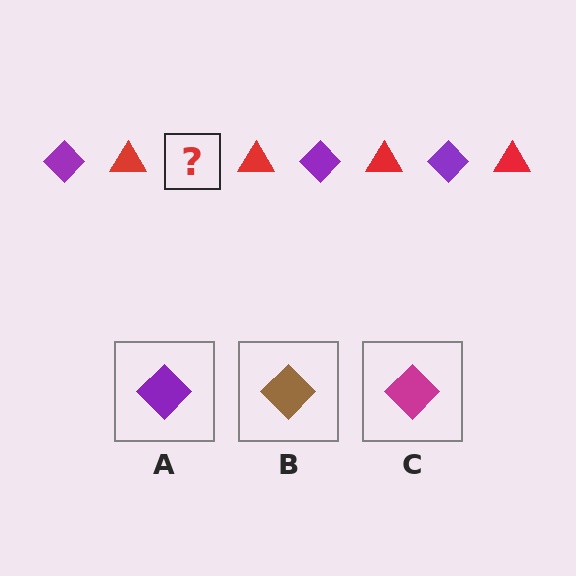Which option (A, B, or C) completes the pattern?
A.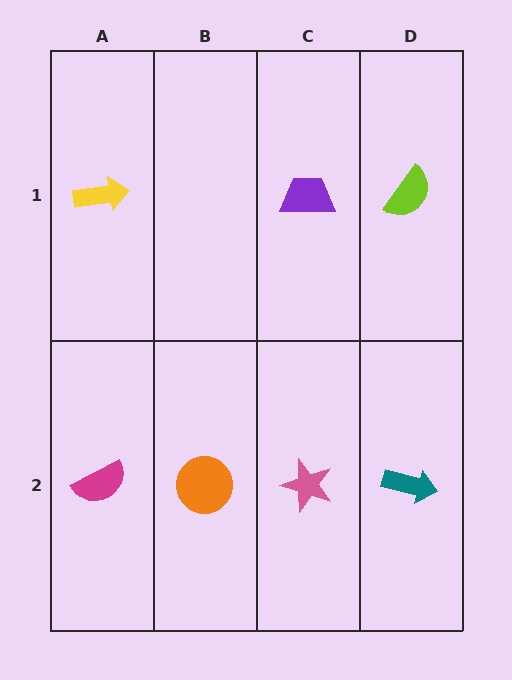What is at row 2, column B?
An orange circle.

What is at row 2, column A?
A magenta semicircle.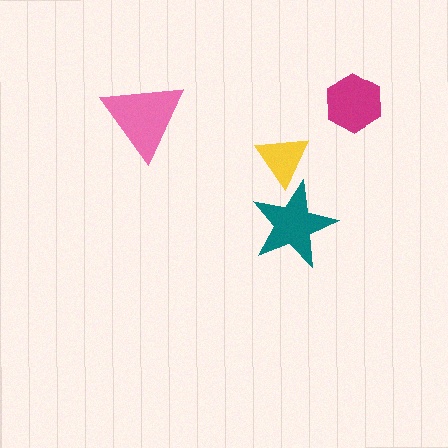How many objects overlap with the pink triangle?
0 objects overlap with the pink triangle.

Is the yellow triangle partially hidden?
No, no other shape covers it.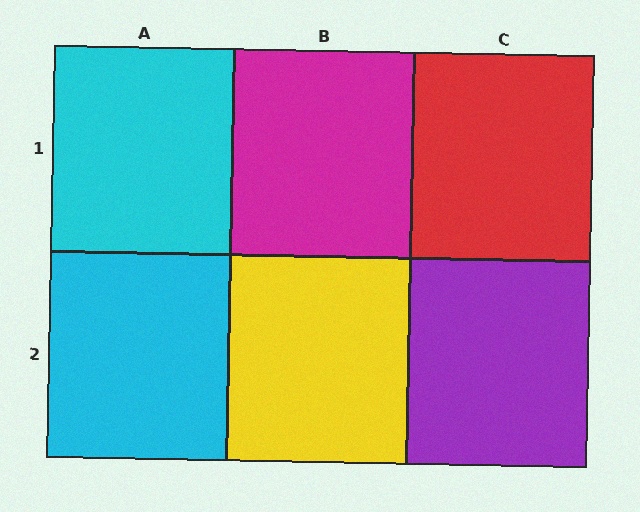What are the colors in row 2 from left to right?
Cyan, yellow, purple.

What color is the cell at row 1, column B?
Magenta.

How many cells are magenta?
1 cell is magenta.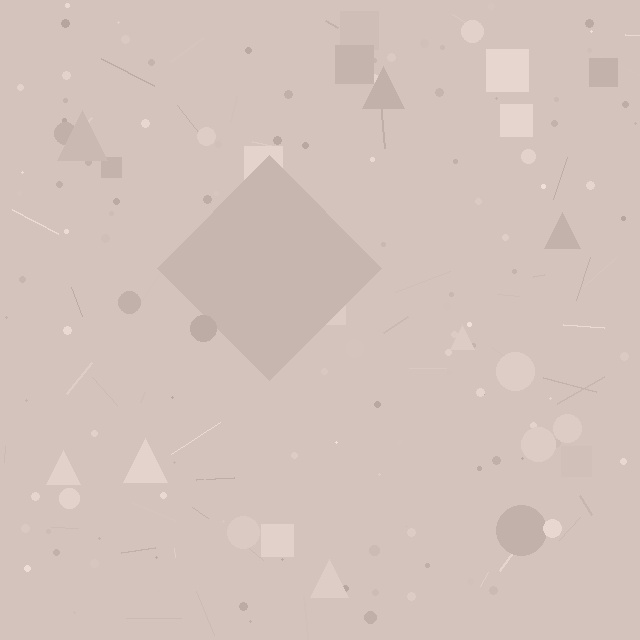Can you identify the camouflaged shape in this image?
The camouflaged shape is a diamond.